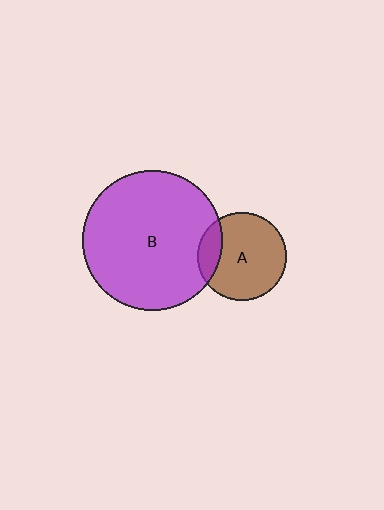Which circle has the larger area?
Circle B (purple).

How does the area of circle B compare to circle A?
Approximately 2.5 times.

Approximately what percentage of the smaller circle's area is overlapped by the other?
Approximately 15%.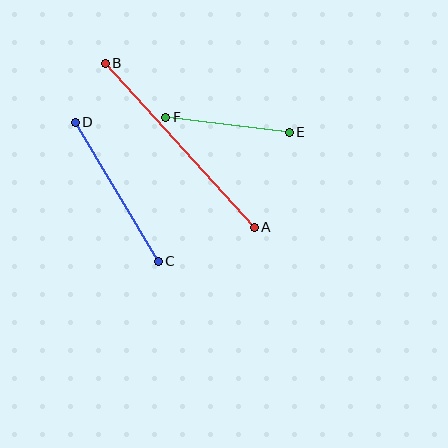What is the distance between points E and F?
The distance is approximately 124 pixels.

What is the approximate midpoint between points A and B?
The midpoint is at approximately (180, 145) pixels.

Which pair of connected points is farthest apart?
Points A and B are farthest apart.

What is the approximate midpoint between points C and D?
The midpoint is at approximately (117, 192) pixels.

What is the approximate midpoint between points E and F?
The midpoint is at approximately (228, 125) pixels.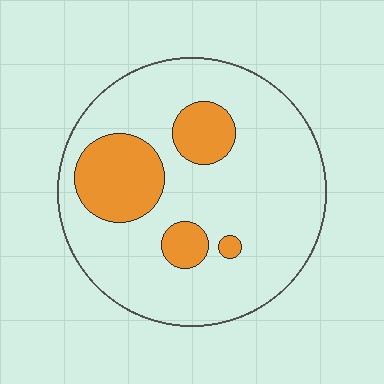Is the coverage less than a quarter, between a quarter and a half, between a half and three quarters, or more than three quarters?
Less than a quarter.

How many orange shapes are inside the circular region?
4.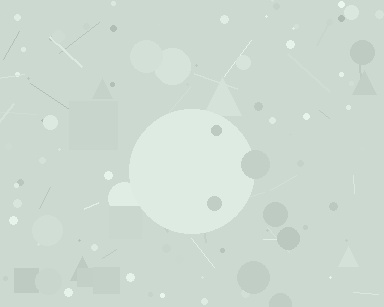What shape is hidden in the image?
A circle is hidden in the image.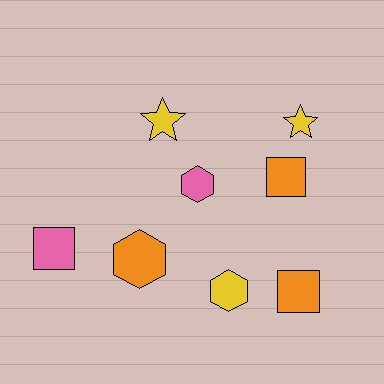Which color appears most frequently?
Orange, with 3 objects.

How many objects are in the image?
There are 8 objects.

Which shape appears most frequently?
Hexagon, with 3 objects.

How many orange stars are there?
There are no orange stars.